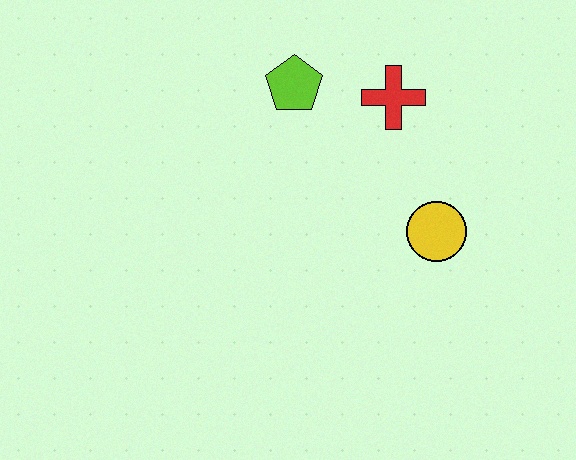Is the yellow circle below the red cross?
Yes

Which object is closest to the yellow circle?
The red cross is closest to the yellow circle.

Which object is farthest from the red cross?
The yellow circle is farthest from the red cross.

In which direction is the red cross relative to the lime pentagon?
The red cross is to the right of the lime pentagon.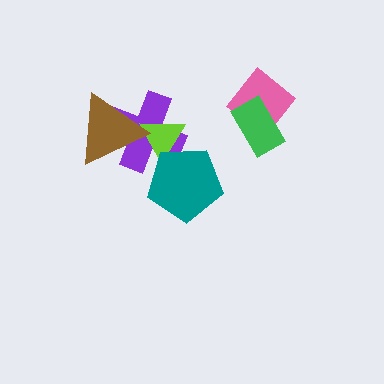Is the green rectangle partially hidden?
No, no other shape covers it.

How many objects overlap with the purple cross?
3 objects overlap with the purple cross.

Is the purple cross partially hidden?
Yes, it is partially covered by another shape.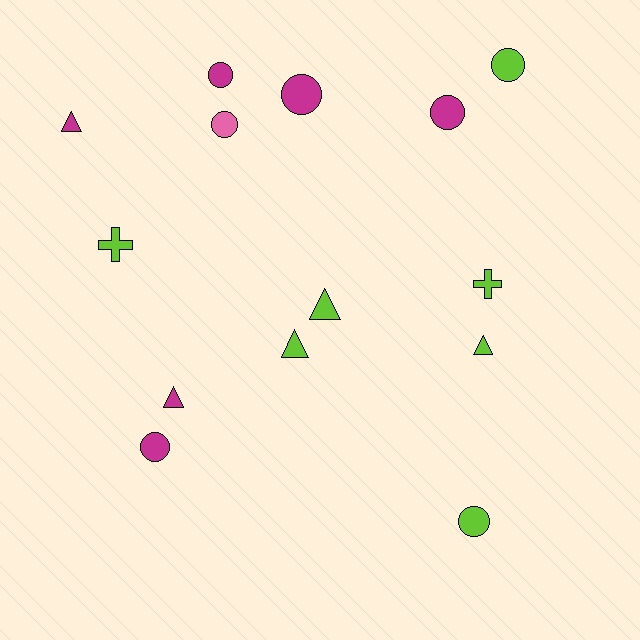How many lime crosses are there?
There are 2 lime crosses.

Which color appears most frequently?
Lime, with 7 objects.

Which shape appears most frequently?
Circle, with 7 objects.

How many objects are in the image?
There are 14 objects.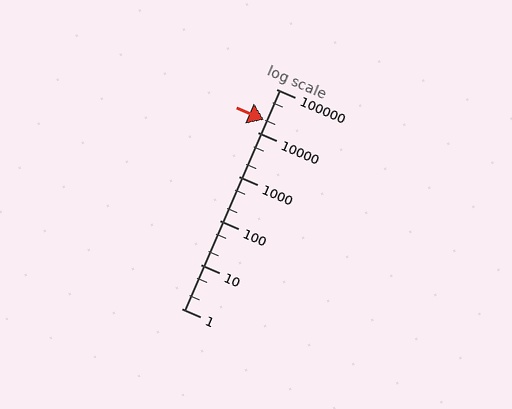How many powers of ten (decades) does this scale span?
The scale spans 5 decades, from 1 to 100000.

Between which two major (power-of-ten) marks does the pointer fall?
The pointer is between 10000 and 100000.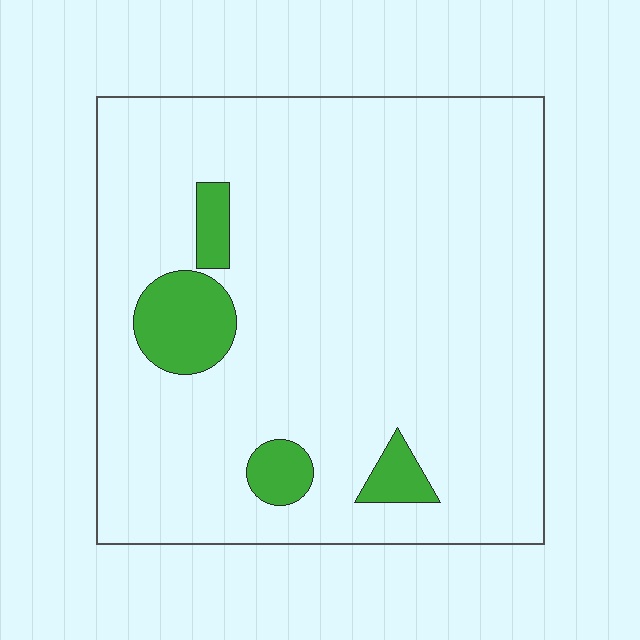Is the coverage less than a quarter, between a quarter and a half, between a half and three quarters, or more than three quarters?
Less than a quarter.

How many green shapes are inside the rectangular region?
4.